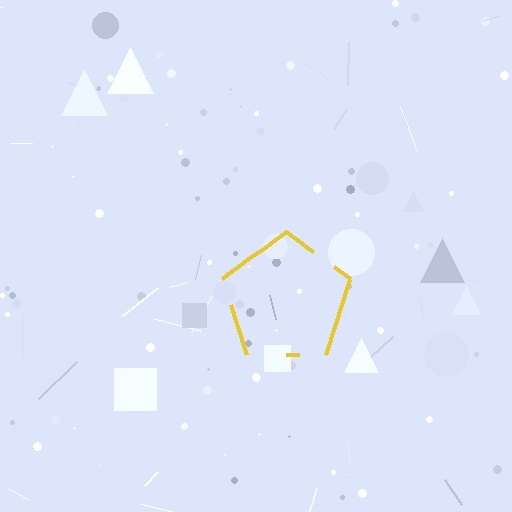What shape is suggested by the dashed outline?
The dashed outline suggests a pentagon.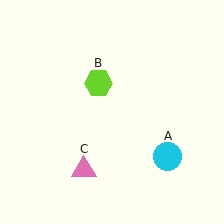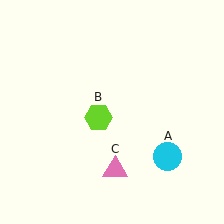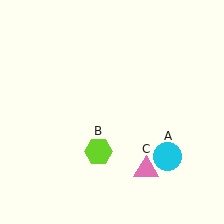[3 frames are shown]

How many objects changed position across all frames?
2 objects changed position: lime hexagon (object B), pink triangle (object C).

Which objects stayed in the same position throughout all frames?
Cyan circle (object A) remained stationary.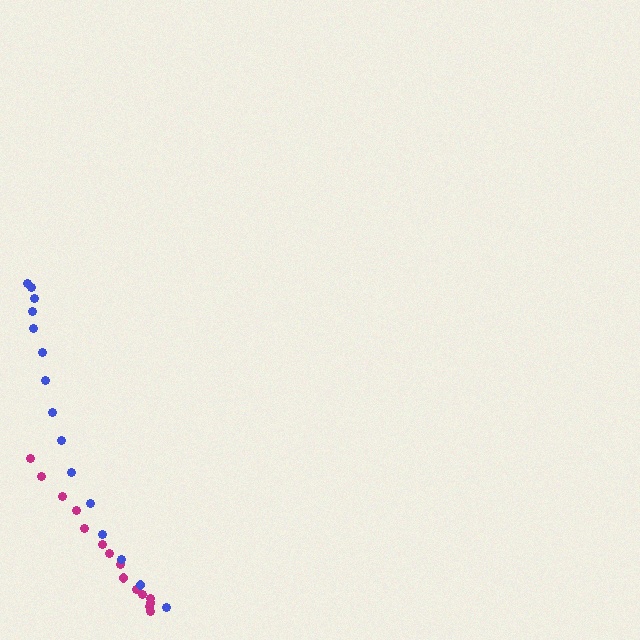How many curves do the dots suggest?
There are 2 distinct paths.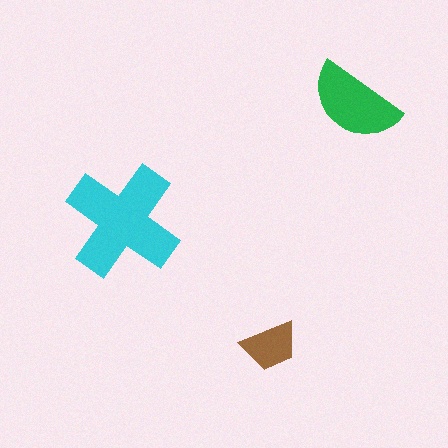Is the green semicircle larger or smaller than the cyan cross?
Smaller.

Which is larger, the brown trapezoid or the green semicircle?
The green semicircle.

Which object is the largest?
The cyan cross.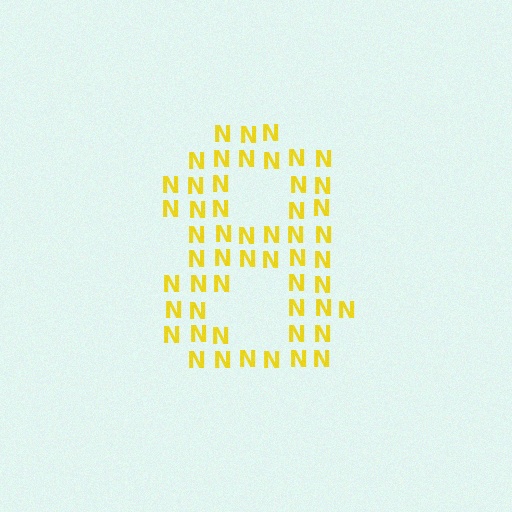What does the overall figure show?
The overall figure shows the digit 8.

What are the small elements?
The small elements are letter N's.